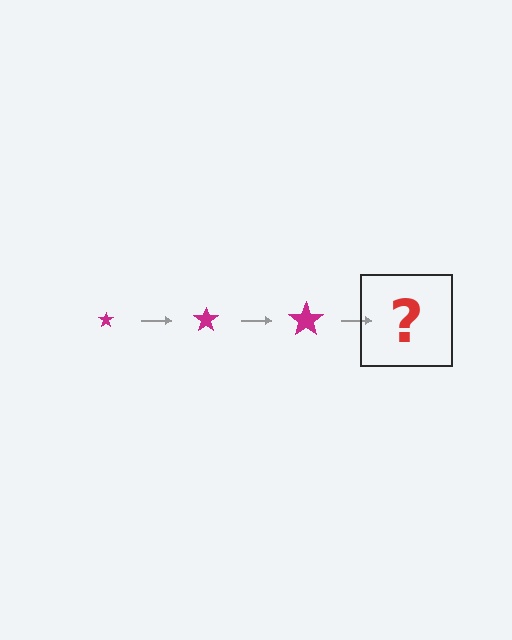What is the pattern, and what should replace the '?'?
The pattern is that the star gets progressively larger each step. The '?' should be a magenta star, larger than the previous one.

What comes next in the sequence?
The next element should be a magenta star, larger than the previous one.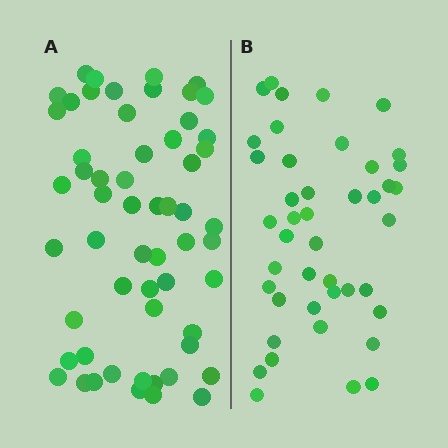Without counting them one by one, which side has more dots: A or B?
Region A (the left region) has more dots.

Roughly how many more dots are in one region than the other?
Region A has approximately 15 more dots than region B.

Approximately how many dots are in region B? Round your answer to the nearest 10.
About 40 dots. (The exact count is 43, which rounds to 40.)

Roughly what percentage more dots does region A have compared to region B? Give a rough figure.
About 35% more.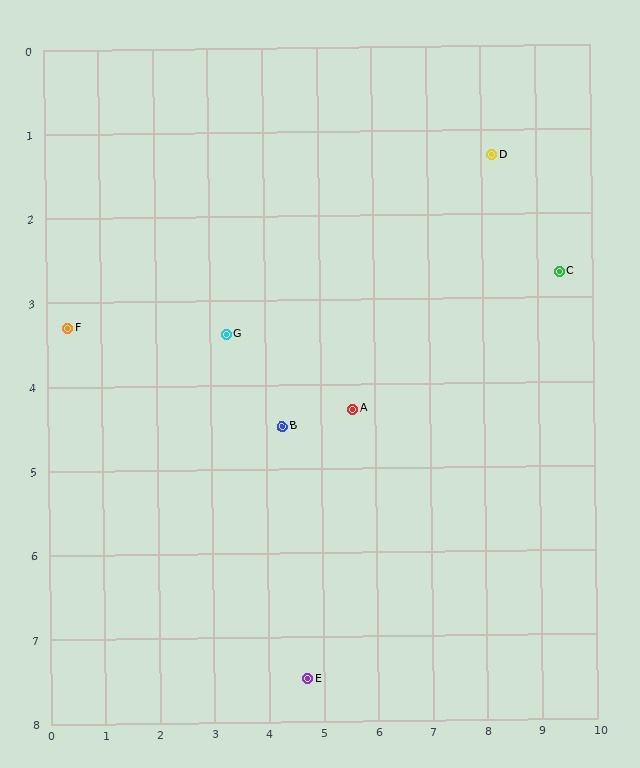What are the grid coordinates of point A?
Point A is at approximately (5.6, 4.3).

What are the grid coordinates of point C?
Point C is at approximately (9.4, 2.7).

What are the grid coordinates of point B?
Point B is at approximately (4.3, 4.5).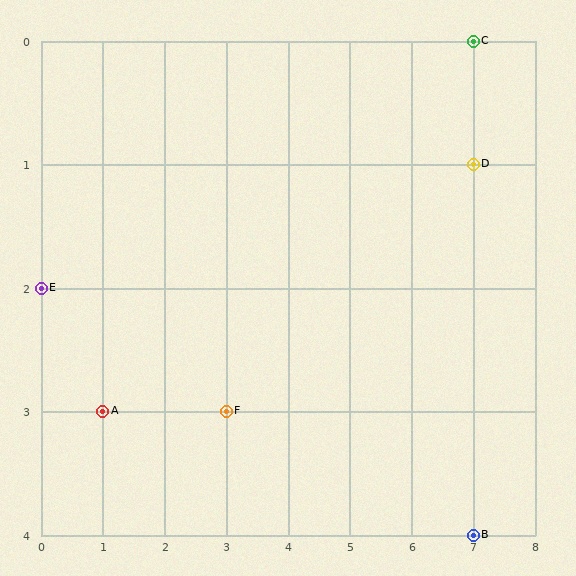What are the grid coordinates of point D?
Point D is at grid coordinates (7, 1).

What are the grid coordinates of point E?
Point E is at grid coordinates (0, 2).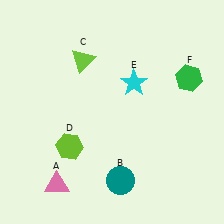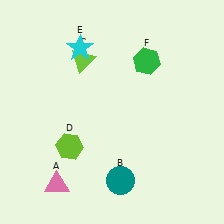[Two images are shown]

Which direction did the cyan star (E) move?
The cyan star (E) moved left.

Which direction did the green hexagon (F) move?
The green hexagon (F) moved left.